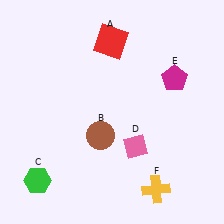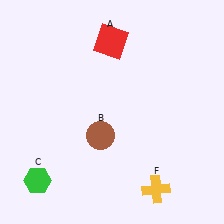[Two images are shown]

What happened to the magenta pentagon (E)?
The magenta pentagon (E) was removed in Image 2. It was in the top-right area of Image 1.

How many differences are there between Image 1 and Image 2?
There are 2 differences between the two images.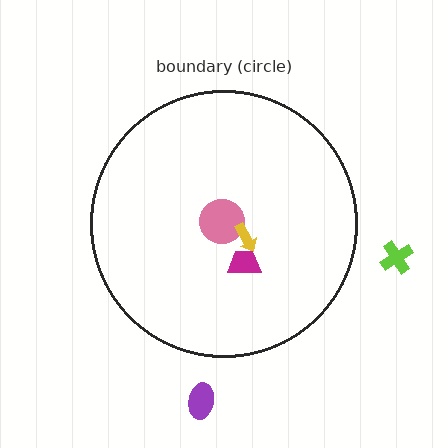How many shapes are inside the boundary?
3 inside, 2 outside.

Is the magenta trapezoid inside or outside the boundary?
Inside.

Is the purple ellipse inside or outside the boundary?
Outside.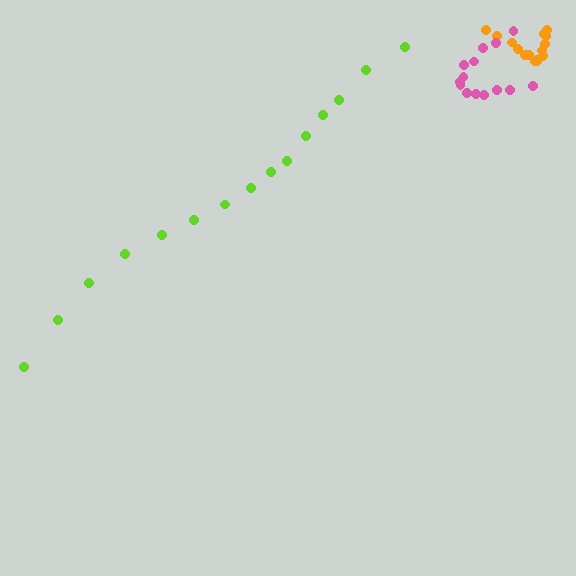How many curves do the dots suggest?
There are 3 distinct paths.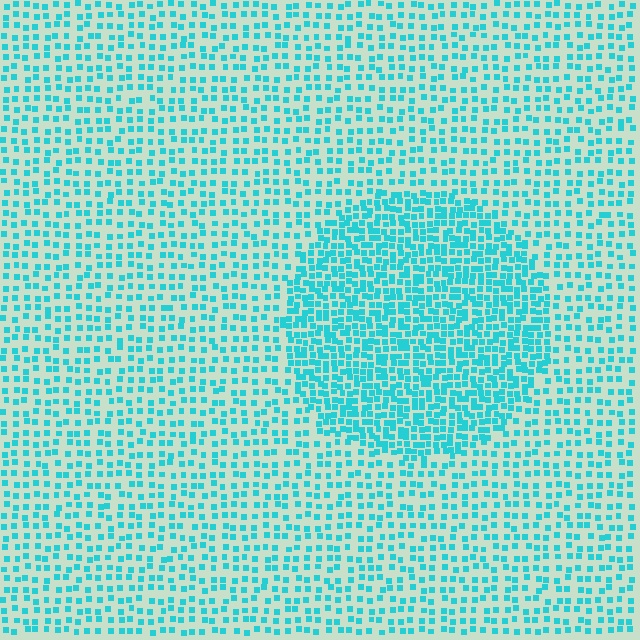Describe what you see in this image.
The image contains small cyan elements arranged at two different densities. A circle-shaped region is visible where the elements are more densely packed than the surrounding area.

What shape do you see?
I see a circle.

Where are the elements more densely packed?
The elements are more densely packed inside the circle boundary.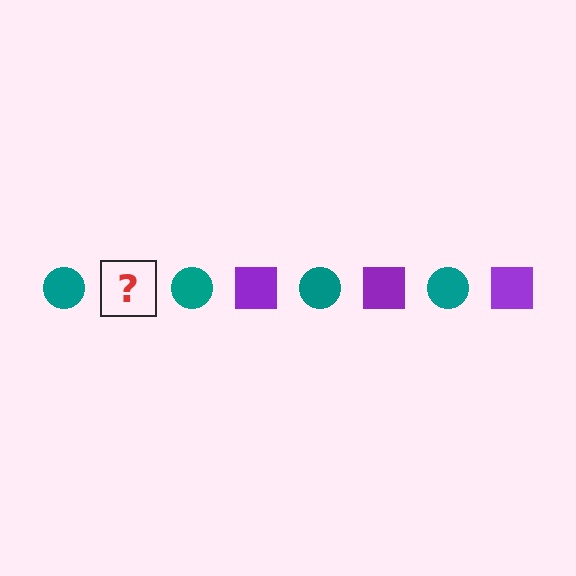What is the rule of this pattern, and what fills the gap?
The rule is that the pattern alternates between teal circle and purple square. The gap should be filled with a purple square.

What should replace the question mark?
The question mark should be replaced with a purple square.